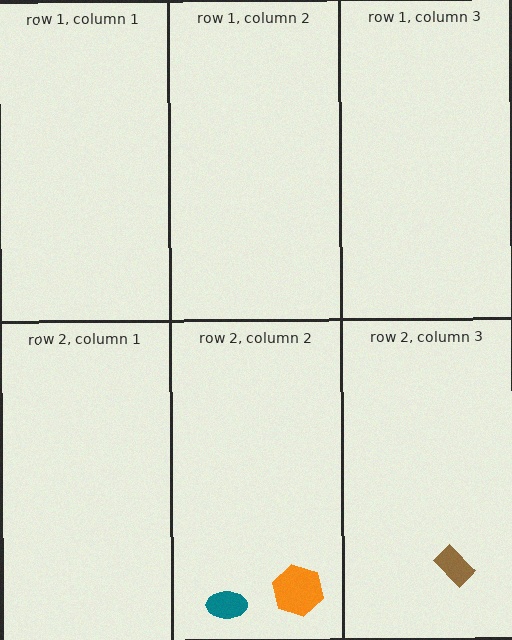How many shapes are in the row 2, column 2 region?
2.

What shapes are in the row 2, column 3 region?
The brown rectangle.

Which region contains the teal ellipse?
The row 2, column 2 region.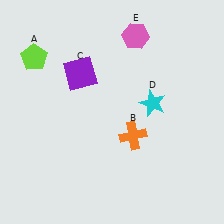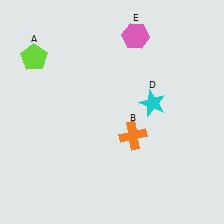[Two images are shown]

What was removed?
The purple square (C) was removed in Image 2.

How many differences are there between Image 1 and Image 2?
There is 1 difference between the two images.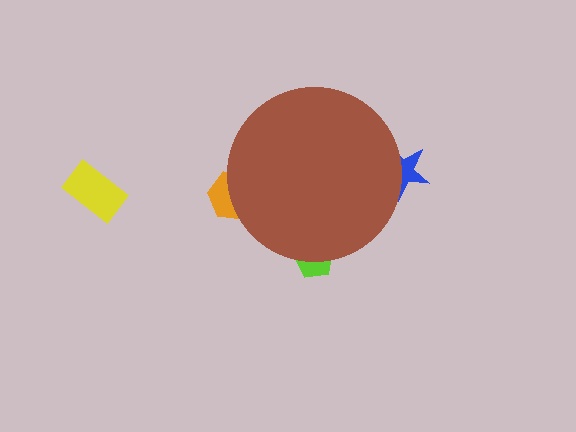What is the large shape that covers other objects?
A brown circle.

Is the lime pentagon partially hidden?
Yes, the lime pentagon is partially hidden behind the brown circle.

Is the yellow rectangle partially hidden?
No, the yellow rectangle is fully visible.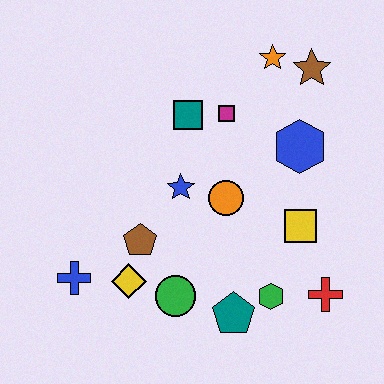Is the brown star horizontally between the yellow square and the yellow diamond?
No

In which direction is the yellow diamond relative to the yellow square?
The yellow diamond is to the left of the yellow square.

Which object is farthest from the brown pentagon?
The brown star is farthest from the brown pentagon.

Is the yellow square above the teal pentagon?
Yes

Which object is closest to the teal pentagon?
The green hexagon is closest to the teal pentagon.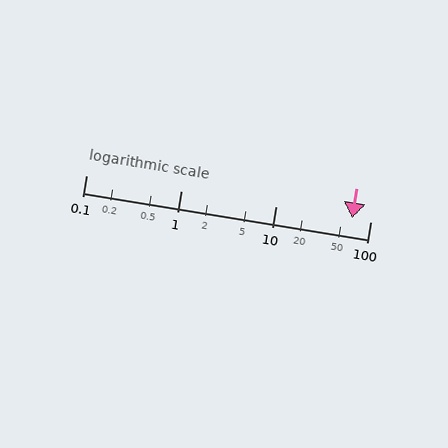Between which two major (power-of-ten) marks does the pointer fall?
The pointer is between 10 and 100.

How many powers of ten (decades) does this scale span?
The scale spans 3 decades, from 0.1 to 100.